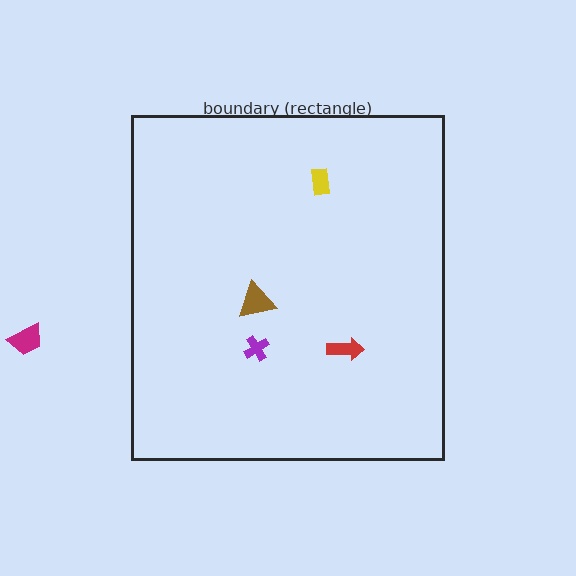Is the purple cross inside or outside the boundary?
Inside.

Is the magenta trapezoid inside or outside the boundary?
Outside.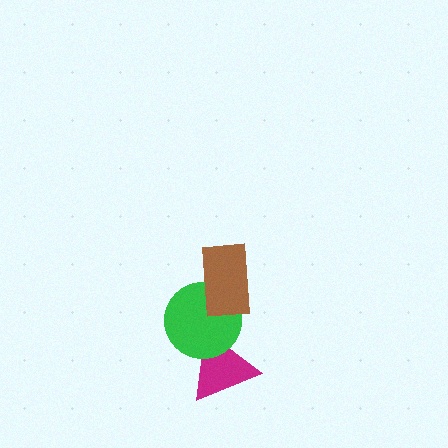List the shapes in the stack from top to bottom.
From top to bottom: the brown rectangle, the green circle, the magenta triangle.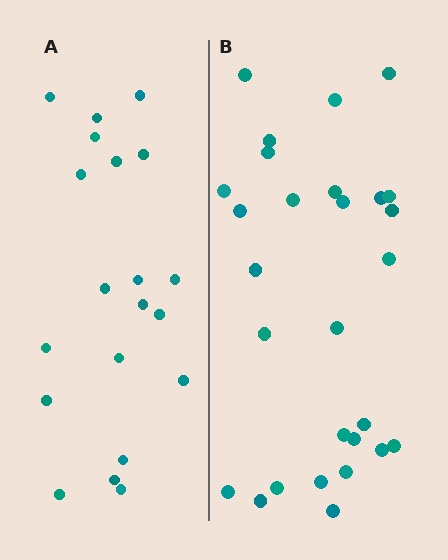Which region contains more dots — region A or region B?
Region B (the right region) has more dots.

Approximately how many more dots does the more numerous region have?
Region B has roughly 8 or so more dots than region A.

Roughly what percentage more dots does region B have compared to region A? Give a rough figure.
About 40% more.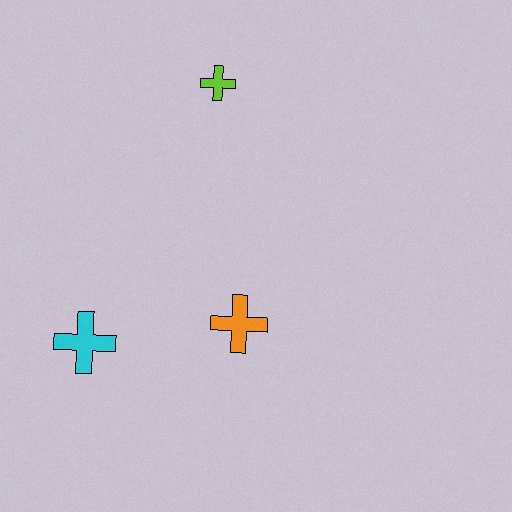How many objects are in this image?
There are 3 objects.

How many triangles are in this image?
There are no triangles.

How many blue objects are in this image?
There are no blue objects.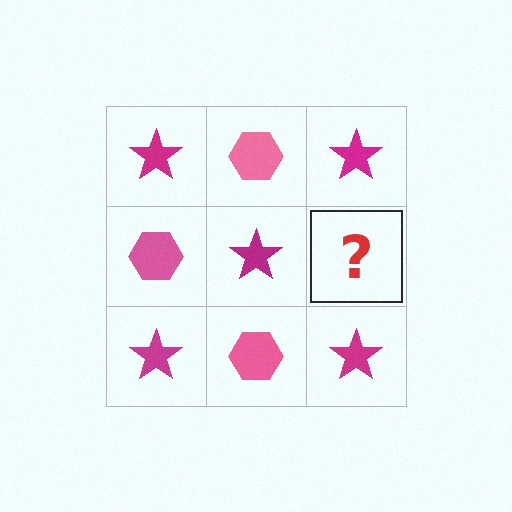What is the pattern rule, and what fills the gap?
The rule is that it alternates magenta star and pink hexagon in a checkerboard pattern. The gap should be filled with a pink hexagon.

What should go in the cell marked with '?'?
The missing cell should contain a pink hexagon.